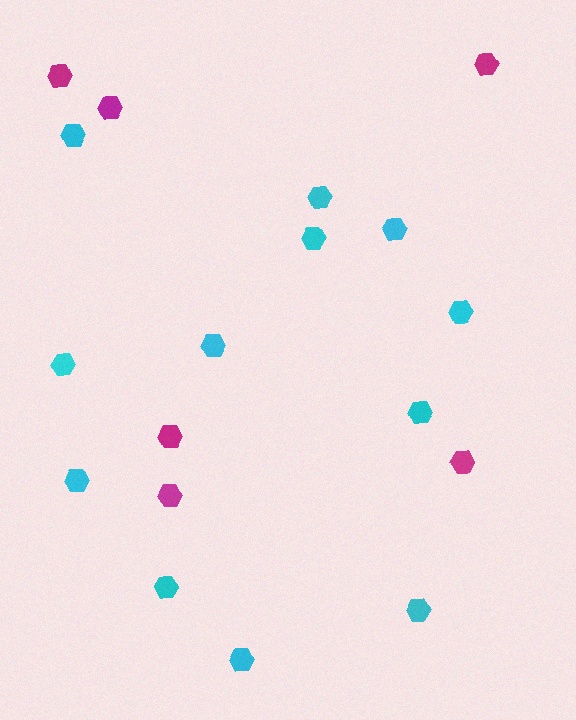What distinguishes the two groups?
There are 2 groups: one group of cyan hexagons (12) and one group of magenta hexagons (6).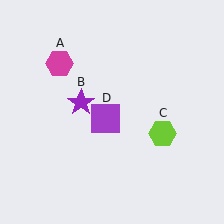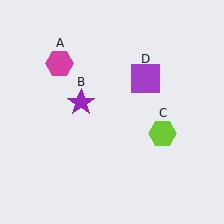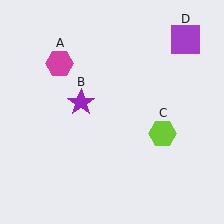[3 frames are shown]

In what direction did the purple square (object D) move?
The purple square (object D) moved up and to the right.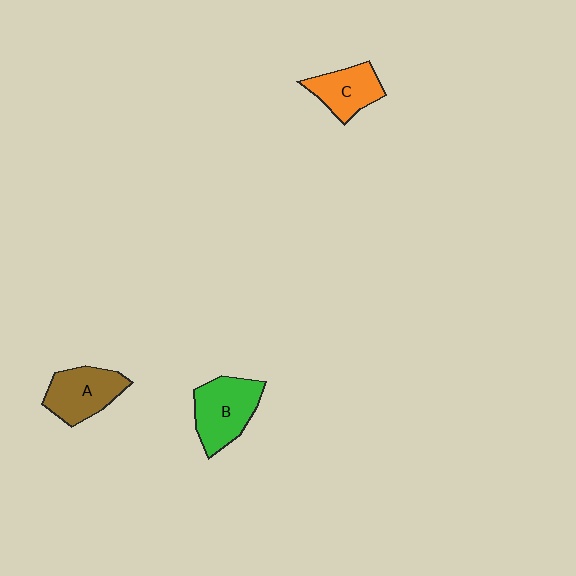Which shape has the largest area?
Shape B (green).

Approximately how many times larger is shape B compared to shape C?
Approximately 1.3 times.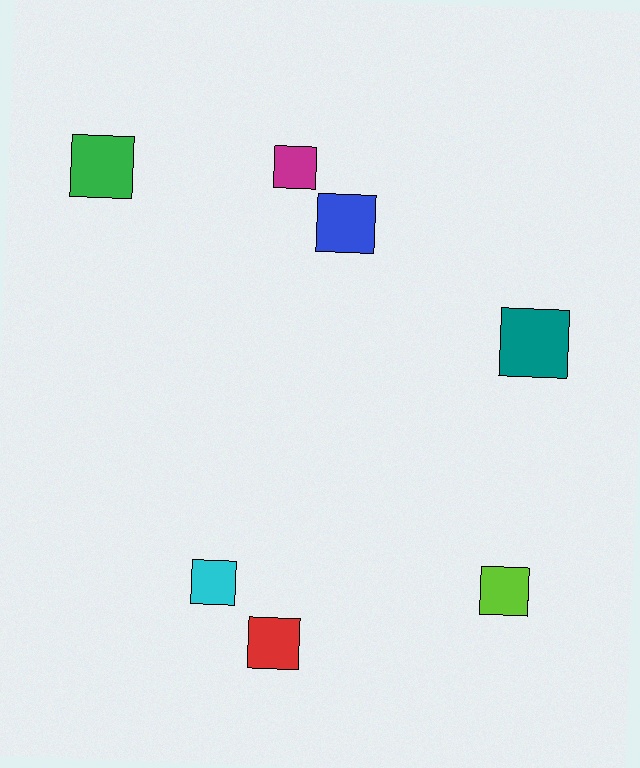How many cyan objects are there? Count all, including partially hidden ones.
There is 1 cyan object.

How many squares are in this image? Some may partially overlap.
There are 7 squares.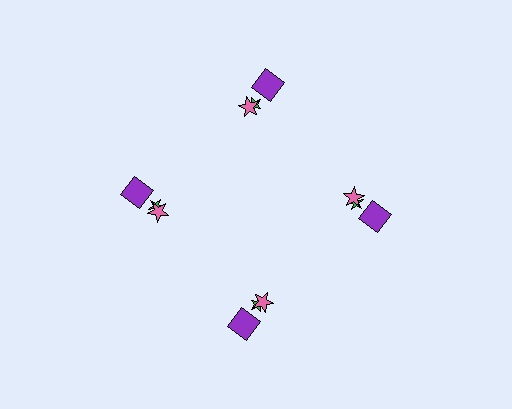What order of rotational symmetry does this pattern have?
This pattern has 4-fold rotational symmetry.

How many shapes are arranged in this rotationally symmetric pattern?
There are 12 shapes, arranged in 4 groups of 3.